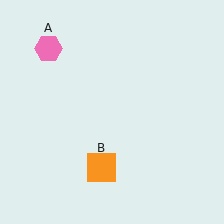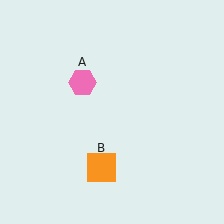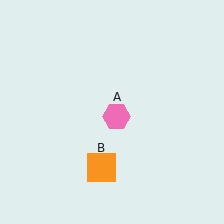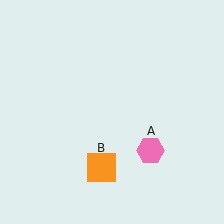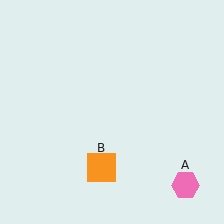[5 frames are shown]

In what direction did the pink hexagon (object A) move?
The pink hexagon (object A) moved down and to the right.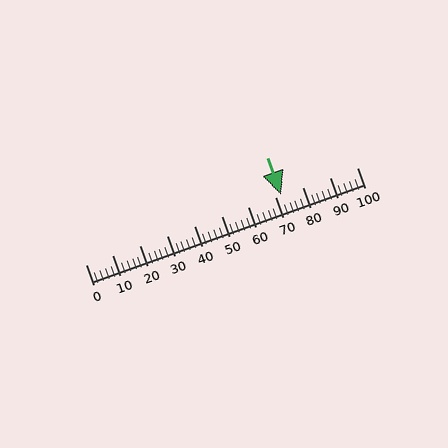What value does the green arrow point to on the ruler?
The green arrow points to approximately 72.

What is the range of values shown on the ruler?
The ruler shows values from 0 to 100.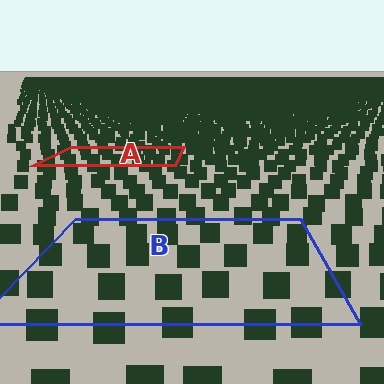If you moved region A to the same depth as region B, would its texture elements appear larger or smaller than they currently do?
They would appear larger. At a closer depth, the same texture elements are projected at a bigger on-screen size.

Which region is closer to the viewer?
Region B is closer. The texture elements there are larger and more spread out.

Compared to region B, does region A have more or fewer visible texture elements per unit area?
Region A has more texture elements per unit area — they are packed more densely because it is farther away.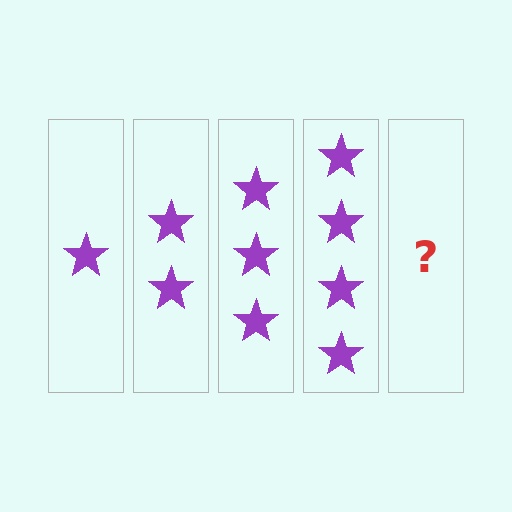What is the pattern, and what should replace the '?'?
The pattern is that each step adds one more star. The '?' should be 5 stars.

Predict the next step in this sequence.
The next step is 5 stars.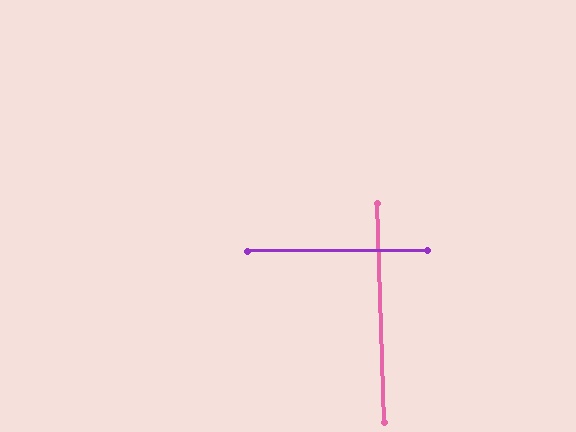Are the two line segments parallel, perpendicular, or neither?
Perpendicular — they meet at approximately 89°.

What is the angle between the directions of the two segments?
Approximately 89 degrees.